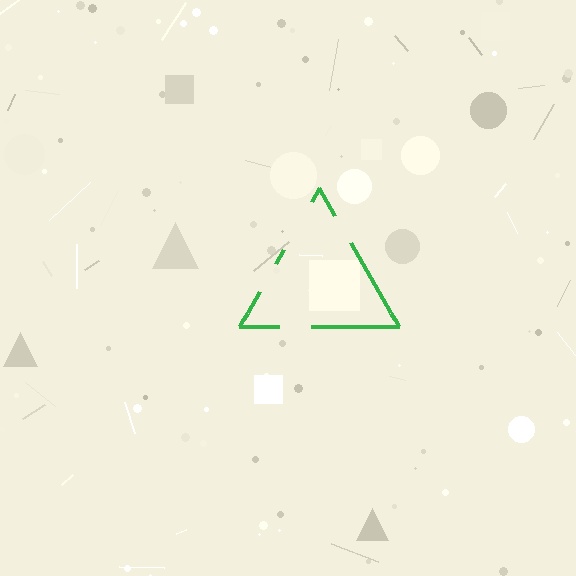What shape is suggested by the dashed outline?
The dashed outline suggests a triangle.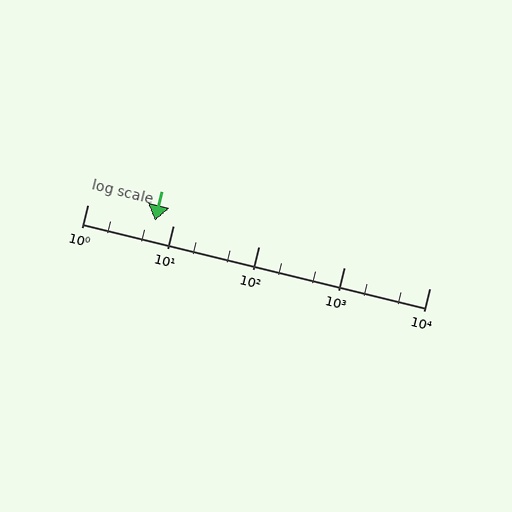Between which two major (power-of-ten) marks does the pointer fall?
The pointer is between 1 and 10.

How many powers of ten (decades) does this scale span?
The scale spans 4 decades, from 1 to 10000.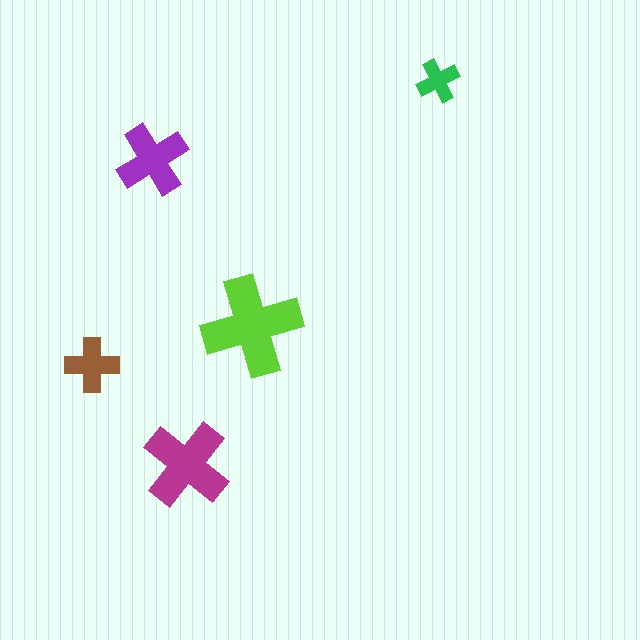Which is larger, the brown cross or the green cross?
The brown one.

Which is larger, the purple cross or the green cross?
The purple one.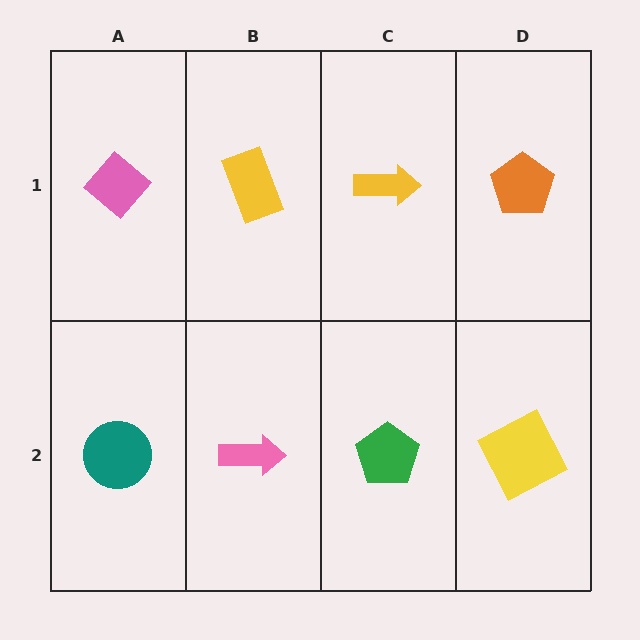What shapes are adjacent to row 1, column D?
A yellow square (row 2, column D), a yellow arrow (row 1, column C).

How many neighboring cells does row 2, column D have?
2.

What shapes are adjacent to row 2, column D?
An orange pentagon (row 1, column D), a green pentagon (row 2, column C).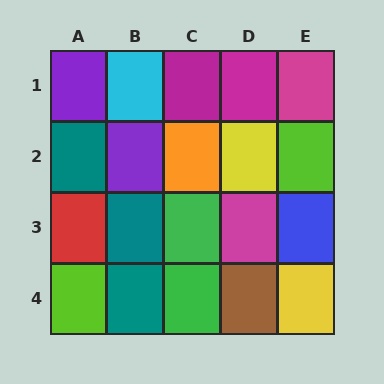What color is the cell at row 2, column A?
Teal.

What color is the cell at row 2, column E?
Lime.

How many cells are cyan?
1 cell is cyan.